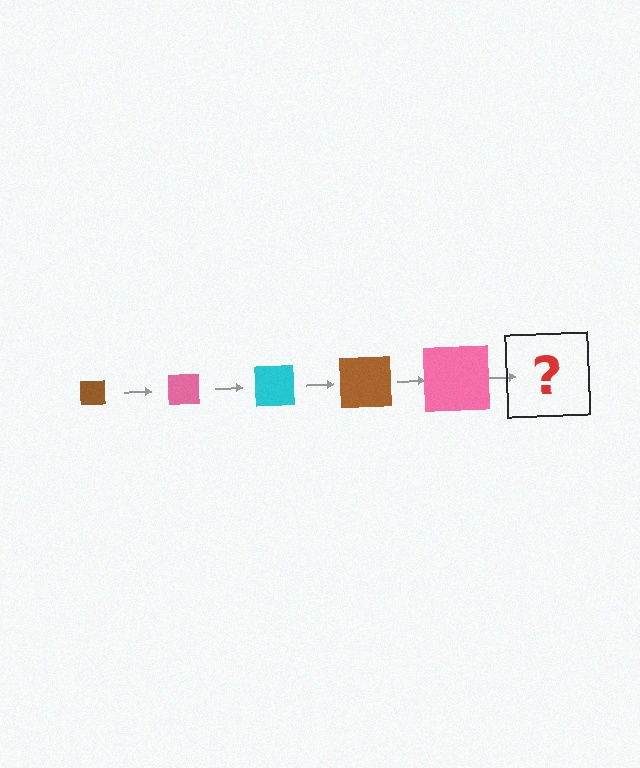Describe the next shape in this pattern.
It should be a cyan square, larger than the previous one.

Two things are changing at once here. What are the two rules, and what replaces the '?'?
The two rules are that the square grows larger each step and the color cycles through brown, pink, and cyan. The '?' should be a cyan square, larger than the previous one.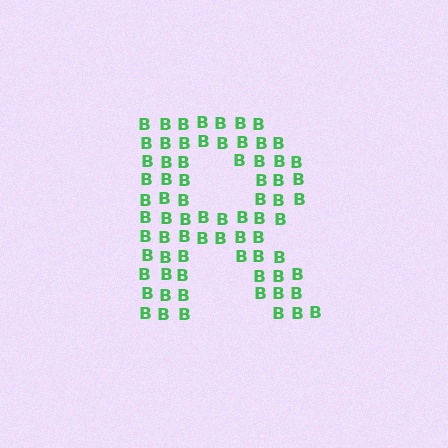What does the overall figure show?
The overall figure shows the letter R.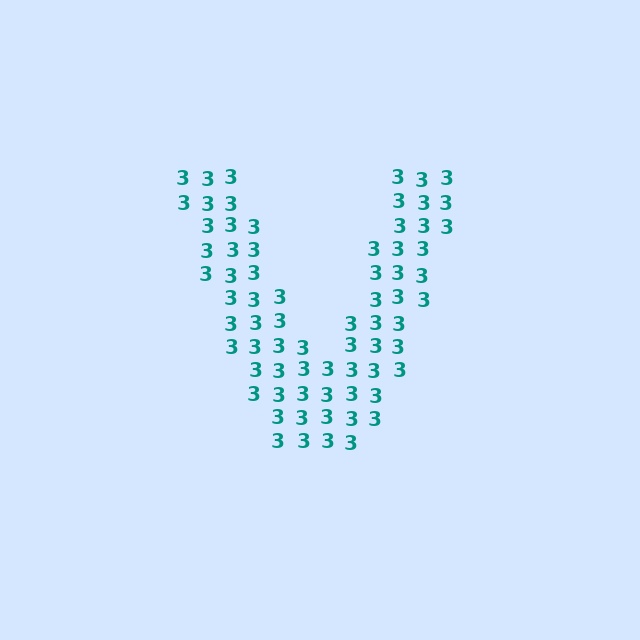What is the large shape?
The large shape is the letter V.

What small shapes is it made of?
It is made of small digit 3's.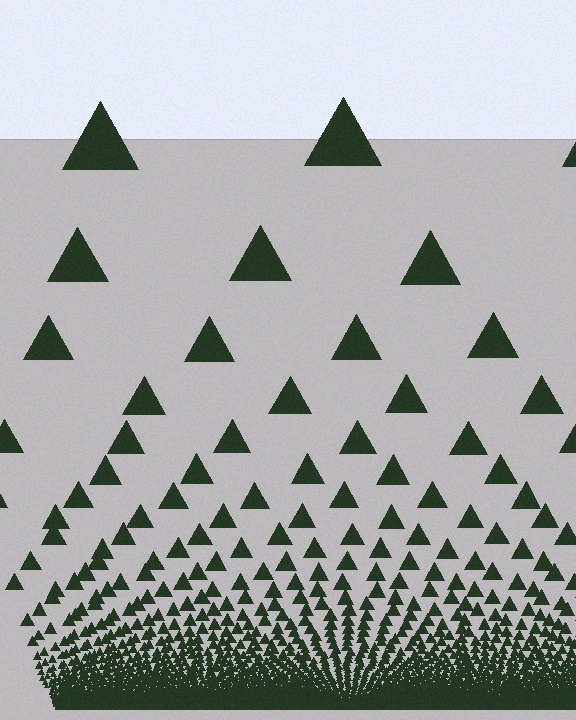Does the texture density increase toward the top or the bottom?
Density increases toward the bottom.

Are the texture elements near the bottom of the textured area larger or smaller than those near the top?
Smaller. The gradient is inverted — elements near the bottom are smaller and denser.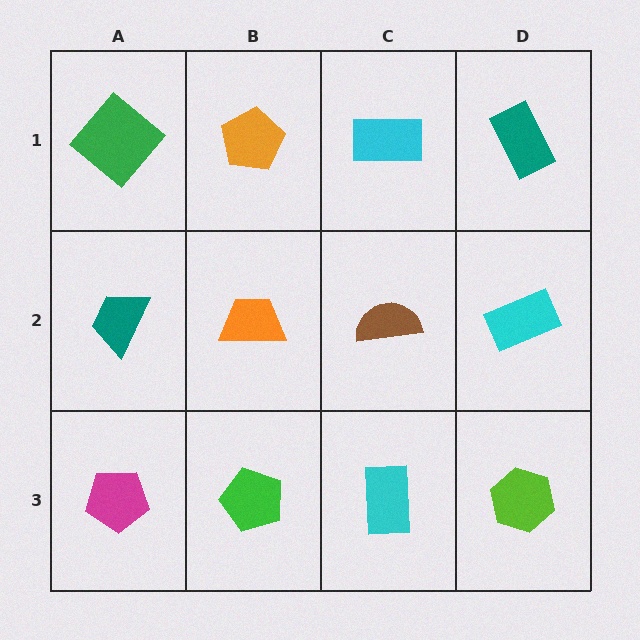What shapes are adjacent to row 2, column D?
A teal rectangle (row 1, column D), a lime hexagon (row 3, column D), a brown semicircle (row 2, column C).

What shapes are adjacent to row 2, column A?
A green diamond (row 1, column A), a magenta pentagon (row 3, column A), an orange trapezoid (row 2, column B).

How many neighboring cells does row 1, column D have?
2.